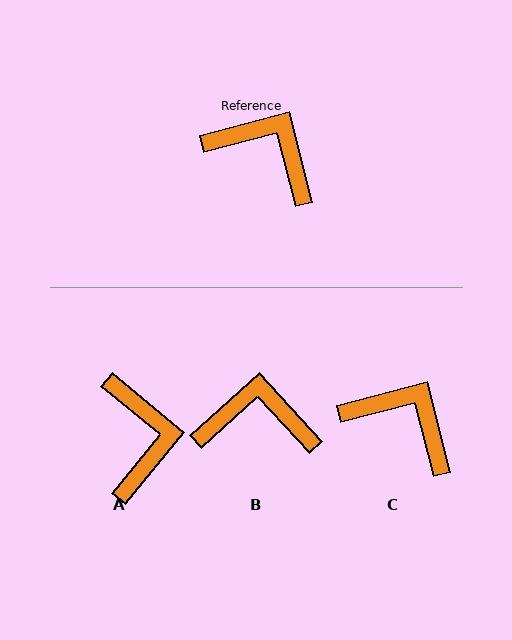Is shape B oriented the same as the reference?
No, it is off by about 28 degrees.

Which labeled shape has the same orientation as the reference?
C.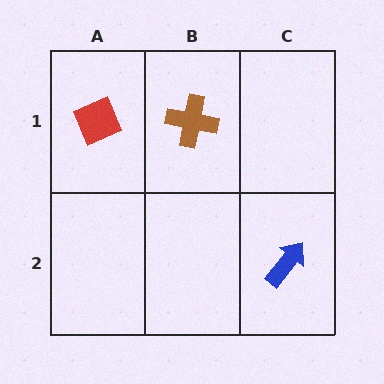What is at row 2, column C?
A blue arrow.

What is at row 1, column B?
A brown cross.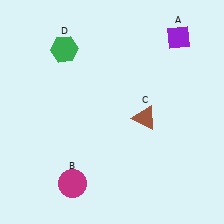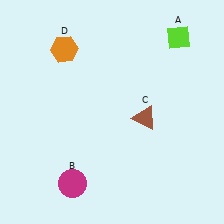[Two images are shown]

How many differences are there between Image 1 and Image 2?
There are 2 differences between the two images.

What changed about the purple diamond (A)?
In Image 1, A is purple. In Image 2, it changed to lime.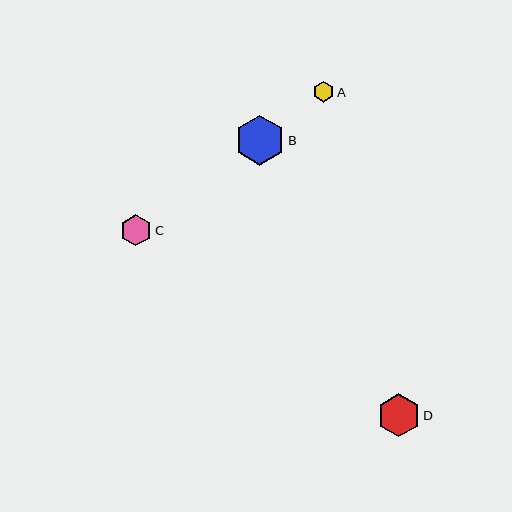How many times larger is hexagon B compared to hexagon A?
Hexagon B is approximately 2.4 times the size of hexagon A.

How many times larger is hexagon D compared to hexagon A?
Hexagon D is approximately 2.1 times the size of hexagon A.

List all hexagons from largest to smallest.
From largest to smallest: B, D, C, A.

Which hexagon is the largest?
Hexagon B is the largest with a size of approximately 50 pixels.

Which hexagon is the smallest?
Hexagon A is the smallest with a size of approximately 21 pixels.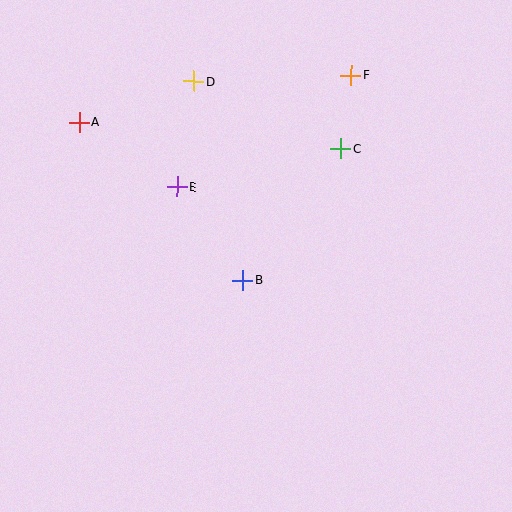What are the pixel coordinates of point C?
Point C is at (341, 149).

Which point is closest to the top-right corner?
Point F is closest to the top-right corner.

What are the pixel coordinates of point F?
Point F is at (351, 75).